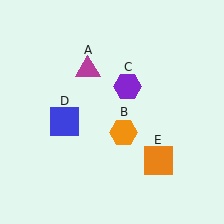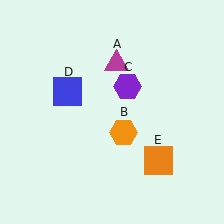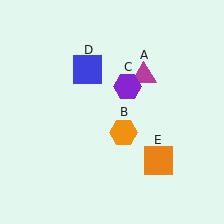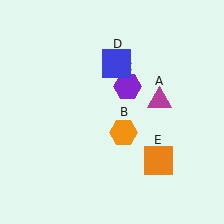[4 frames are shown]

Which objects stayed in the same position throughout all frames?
Orange hexagon (object B) and purple hexagon (object C) and orange square (object E) remained stationary.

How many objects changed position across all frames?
2 objects changed position: magenta triangle (object A), blue square (object D).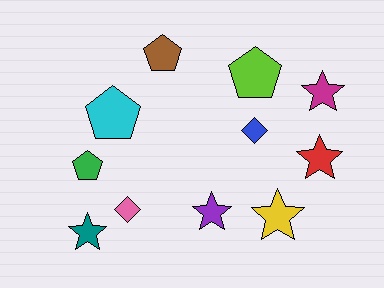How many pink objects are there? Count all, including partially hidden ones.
There is 1 pink object.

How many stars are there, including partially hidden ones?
There are 5 stars.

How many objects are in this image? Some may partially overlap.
There are 11 objects.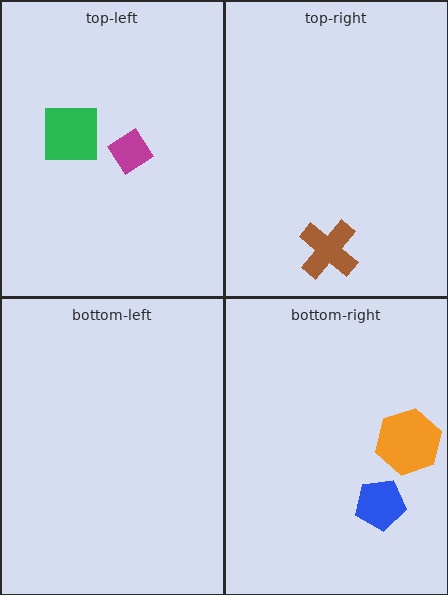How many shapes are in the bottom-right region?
2.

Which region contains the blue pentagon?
The bottom-right region.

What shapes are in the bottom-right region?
The orange hexagon, the blue pentagon.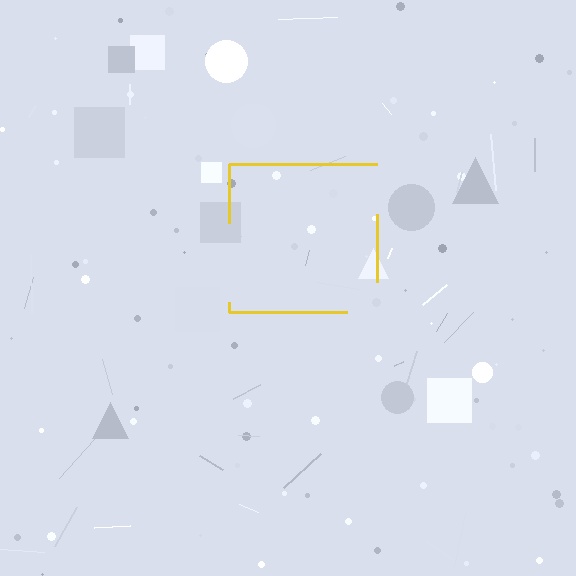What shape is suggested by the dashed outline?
The dashed outline suggests a square.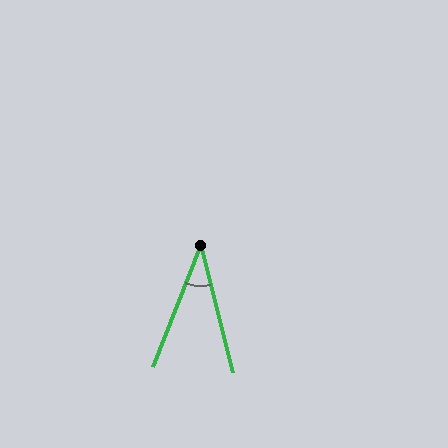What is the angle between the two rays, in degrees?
Approximately 36 degrees.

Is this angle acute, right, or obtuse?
It is acute.